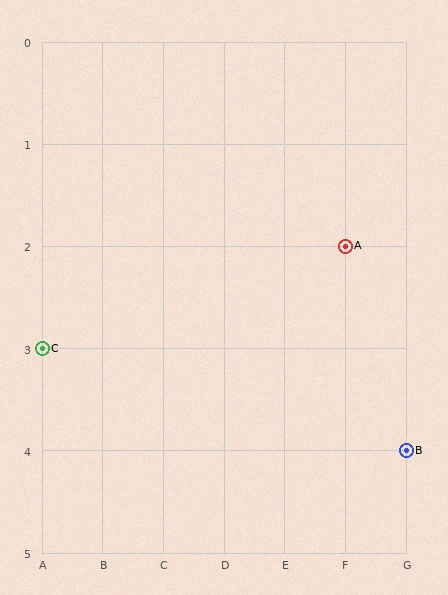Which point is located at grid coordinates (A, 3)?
Point C is at (A, 3).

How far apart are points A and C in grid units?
Points A and C are 5 columns and 1 row apart (about 5.1 grid units diagonally).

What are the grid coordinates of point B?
Point B is at grid coordinates (G, 4).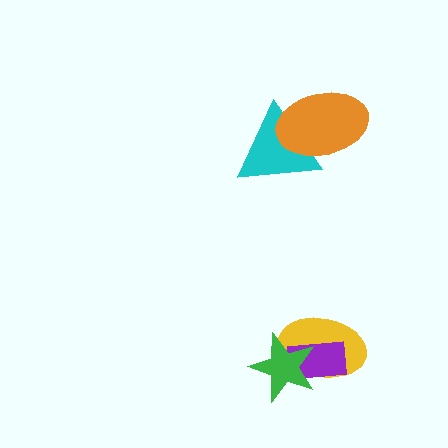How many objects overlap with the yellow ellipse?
2 objects overlap with the yellow ellipse.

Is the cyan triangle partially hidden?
Yes, it is partially covered by another shape.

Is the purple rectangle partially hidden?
Yes, it is partially covered by another shape.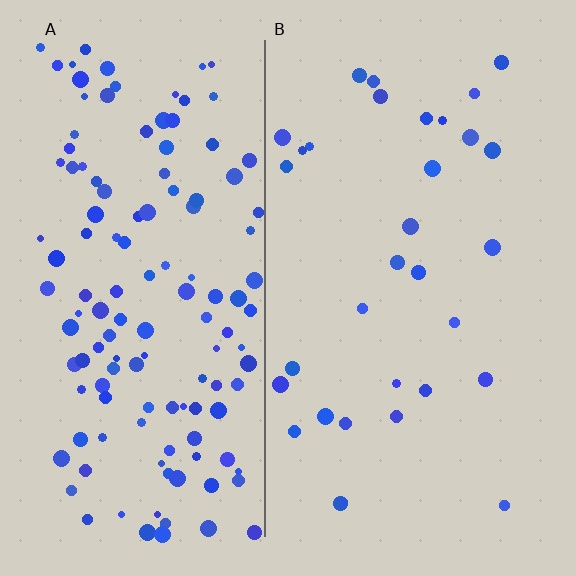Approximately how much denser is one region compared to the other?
Approximately 4.0× — region A over region B.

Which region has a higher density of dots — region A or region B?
A (the left).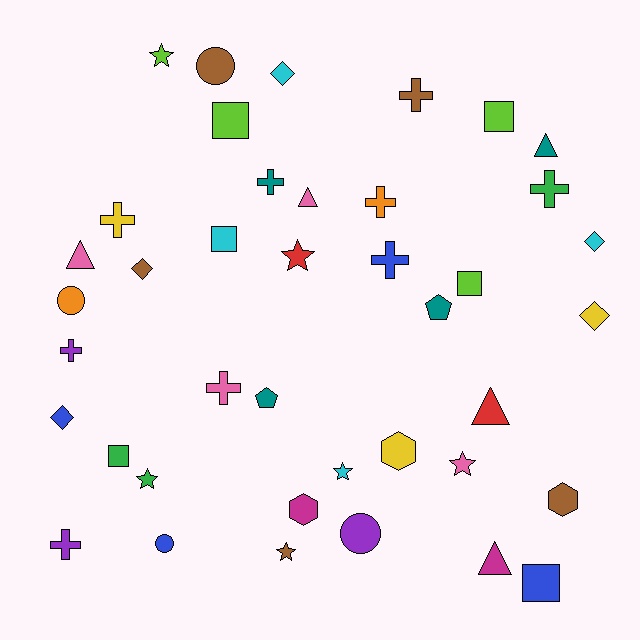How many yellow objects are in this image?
There are 3 yellow objects.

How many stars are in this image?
There are 6 stars.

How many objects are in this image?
There are 40 objects.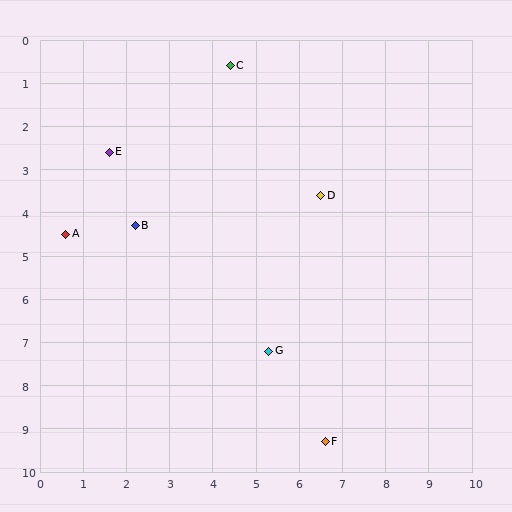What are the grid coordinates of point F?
Point F is at approximately (6.6, 9.3).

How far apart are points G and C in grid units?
Points G and C are about 6.7 grid units apart.